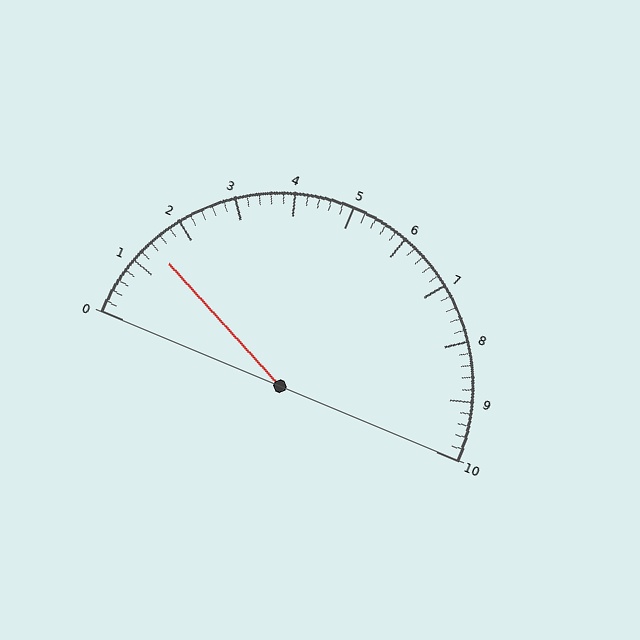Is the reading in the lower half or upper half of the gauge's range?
The reading is in the lower half of the range (0 to 10).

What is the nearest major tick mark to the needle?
The nearest major tick mark is 1.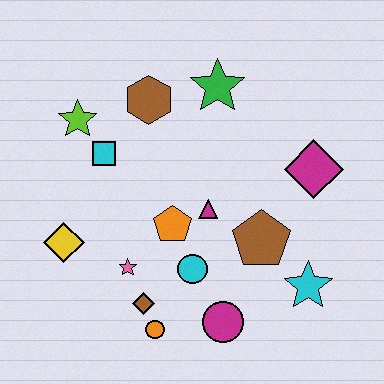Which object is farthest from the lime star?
The cyan star is farthest from the lime star.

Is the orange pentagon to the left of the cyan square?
No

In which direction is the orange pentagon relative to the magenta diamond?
The orange pentagon is to the left of the magenta diamond.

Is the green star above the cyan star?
Yes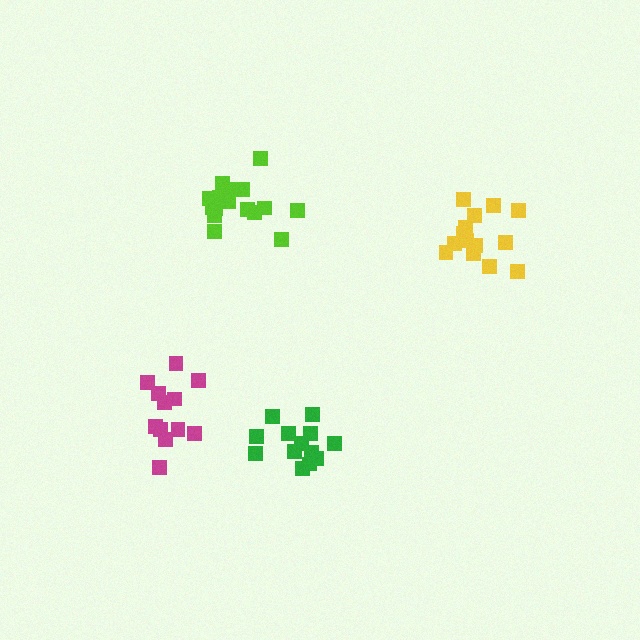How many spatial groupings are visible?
There are 4 spatial groupings.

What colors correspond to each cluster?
The clusters are colored: magenta, yellow, lime, green.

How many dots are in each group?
Group 1: 12 dots, Group 2: 15 dots, Group 3: 16 dots, Group 4: 13 dots (56 total).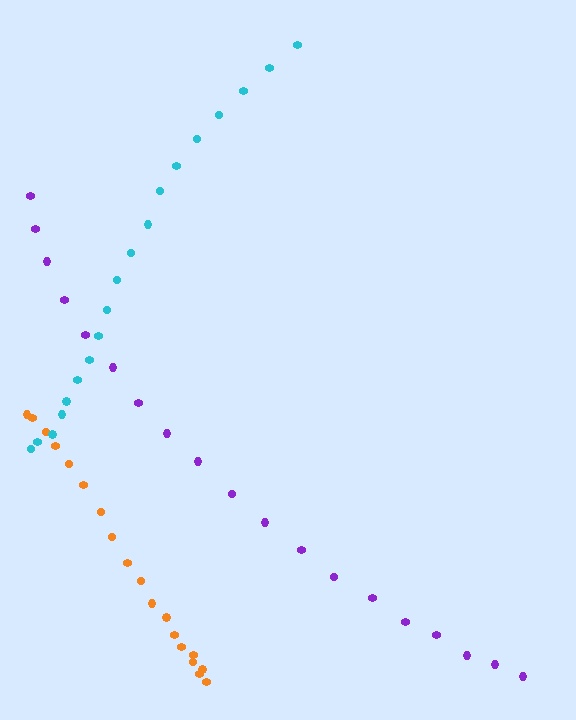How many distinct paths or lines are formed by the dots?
There are 3 distinct paths.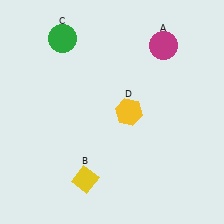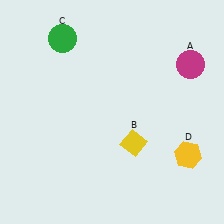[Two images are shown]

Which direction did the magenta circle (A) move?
The magenta circle (A) moved right.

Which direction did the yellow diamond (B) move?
The yellow diamond (B) moved right.